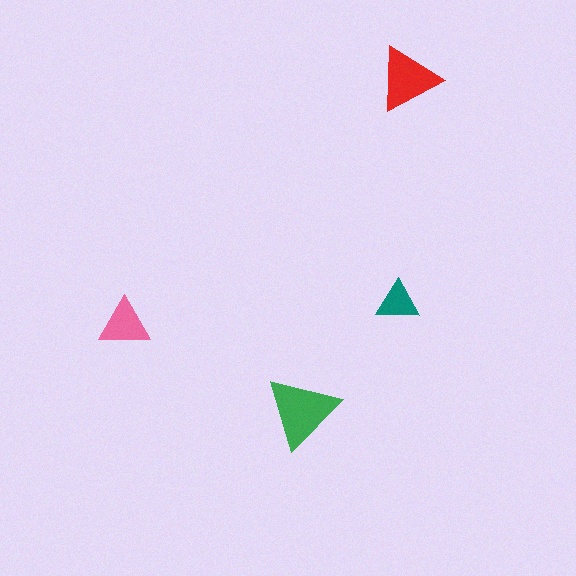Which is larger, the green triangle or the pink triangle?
The green one.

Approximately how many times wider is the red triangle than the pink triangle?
About 1.5 times wider.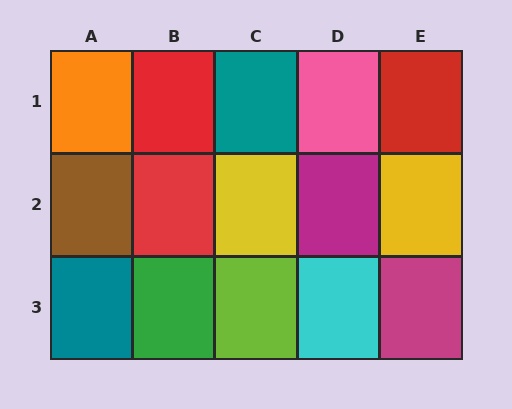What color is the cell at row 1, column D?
Pink.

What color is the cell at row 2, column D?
Magenta.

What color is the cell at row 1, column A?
Orange.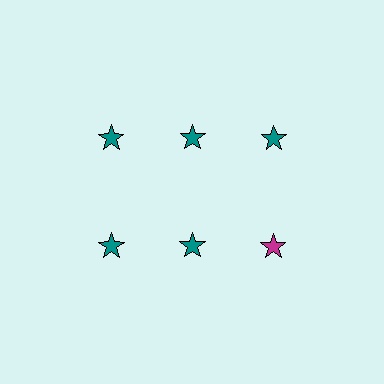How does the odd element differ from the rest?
It has a different color: magenta instead of teal.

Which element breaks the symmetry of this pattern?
The magenta star in the second row, center column breaks the symmetry. All other shapes are teal stars.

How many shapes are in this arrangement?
There are 6 shapes arranged in a grid pattern.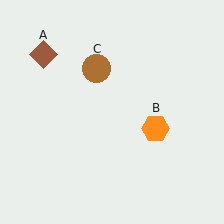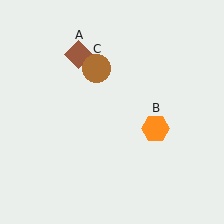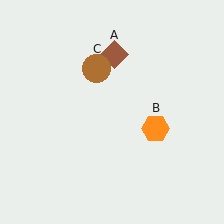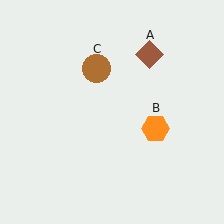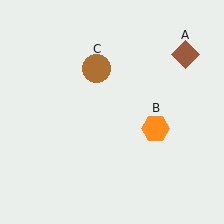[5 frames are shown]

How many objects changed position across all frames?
1 object changed position: brown diamond (object A).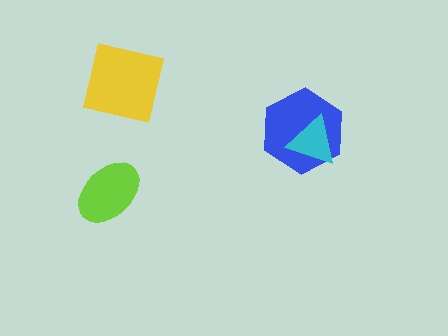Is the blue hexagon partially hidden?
Yes, it is partially covered by another shape.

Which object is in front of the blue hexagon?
The cyan triangle is in front of the blue hexagon.